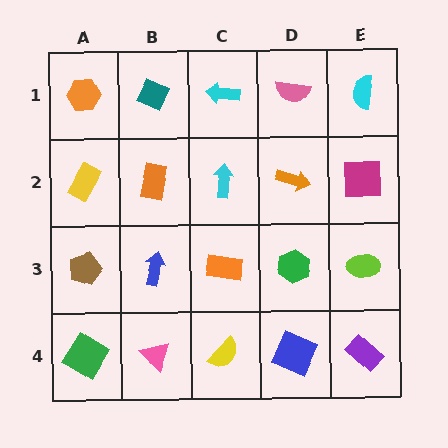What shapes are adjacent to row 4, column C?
An orange rectangle (row 3, column C), a pink triangle (row 4, column B), a blue square (row 4, column D).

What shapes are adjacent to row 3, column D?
An orange arrow (row 2, column D), a blue square (row 4, column D), an orange rectangle (row 3, column C), a lime ellipse (row 3, column E).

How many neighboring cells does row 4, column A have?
2.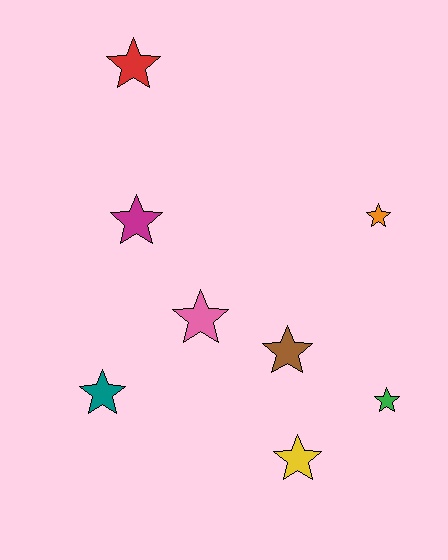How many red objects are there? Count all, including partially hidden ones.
There is 1 red object.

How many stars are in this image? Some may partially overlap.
There are 8 stars.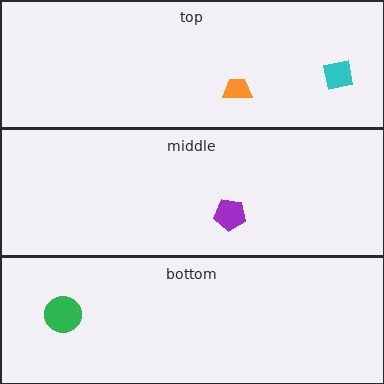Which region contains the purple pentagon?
The middle region.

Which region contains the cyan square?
The top region.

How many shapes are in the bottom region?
1.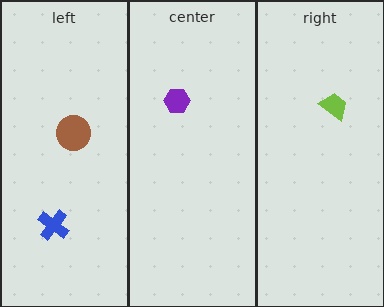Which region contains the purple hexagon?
The center region.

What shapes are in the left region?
The brown circle, the blue cross.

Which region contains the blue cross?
The left region.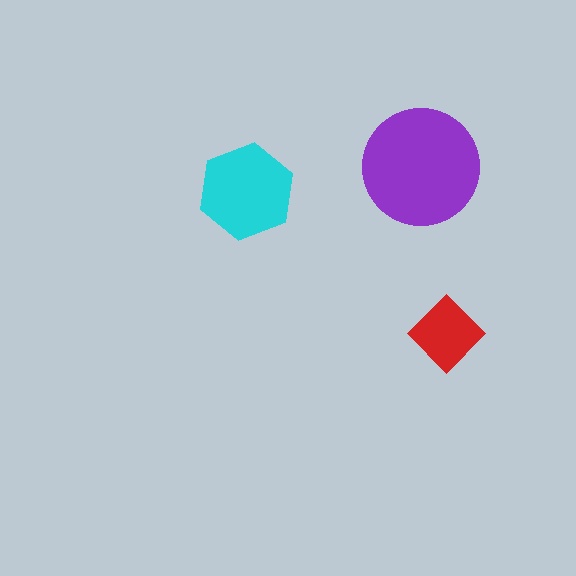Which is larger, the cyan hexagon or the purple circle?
The purple circle.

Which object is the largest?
The purple circle.